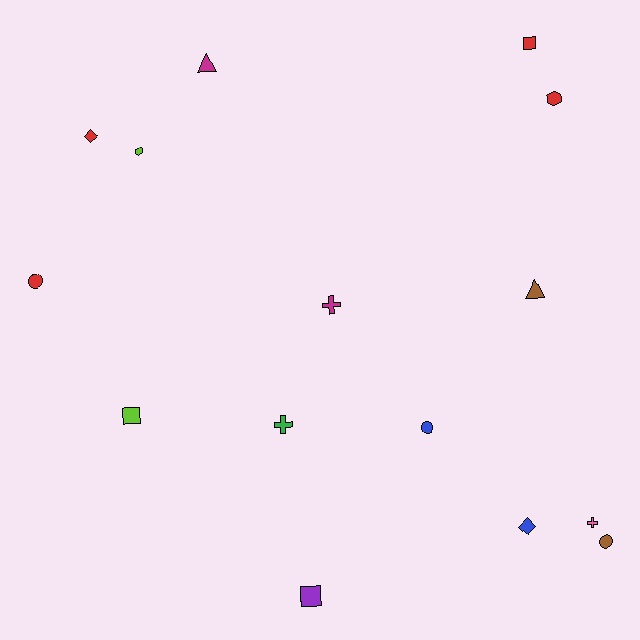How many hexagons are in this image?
There are 2 hexagons.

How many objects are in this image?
There are 15 objects.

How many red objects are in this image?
There are 4 red objects.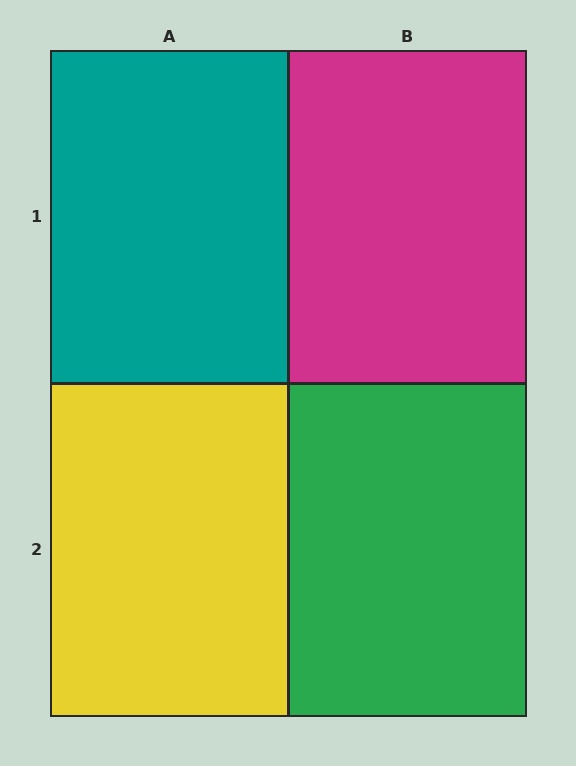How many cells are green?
1 cell is green.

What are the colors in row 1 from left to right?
Teal, magenta.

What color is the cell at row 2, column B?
Green.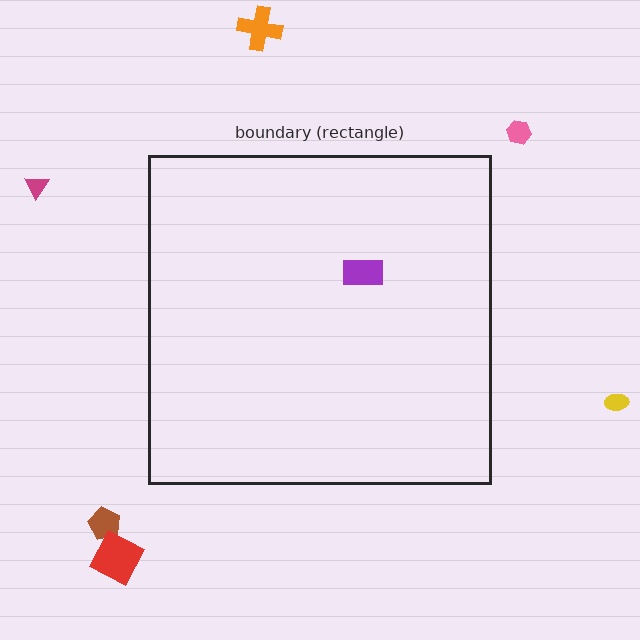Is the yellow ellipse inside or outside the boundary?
Outside.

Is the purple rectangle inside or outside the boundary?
Inside.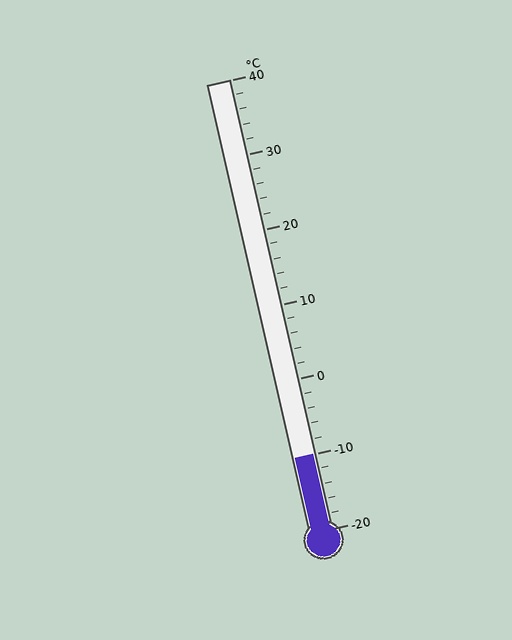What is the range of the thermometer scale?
The thermometer scale ranges from -20°C to 40°C.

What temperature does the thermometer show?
The thermometer shows approximately -10°C.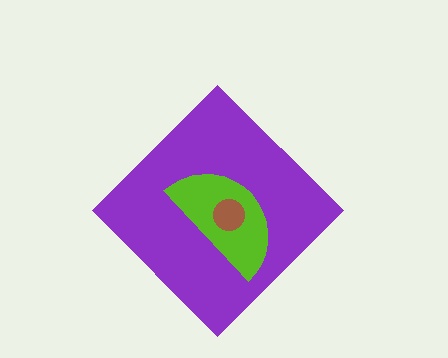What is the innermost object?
The brown circle.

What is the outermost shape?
The purple diamond.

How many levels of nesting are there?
3.